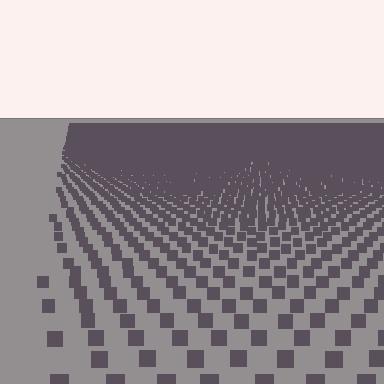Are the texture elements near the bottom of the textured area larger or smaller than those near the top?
Larger. Near the bottom, elements are closer to the viewer and appear at a bigger on-screen size.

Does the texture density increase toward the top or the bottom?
Density increases toward the top.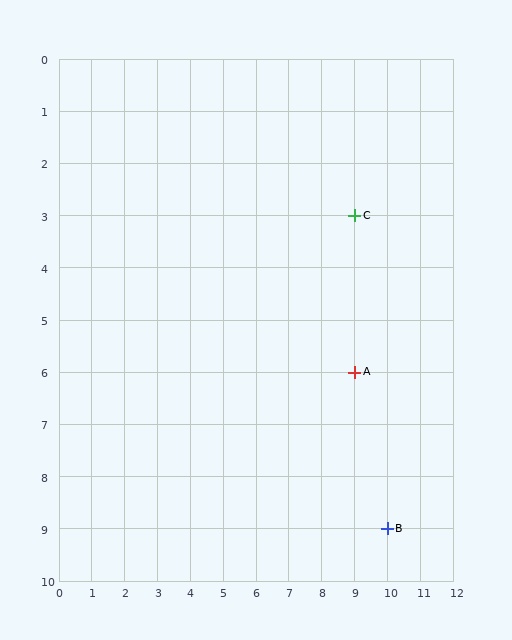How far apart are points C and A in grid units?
Points C and A are 3 rows apart.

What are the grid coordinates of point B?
Point B is at grid coordinates (10, 9).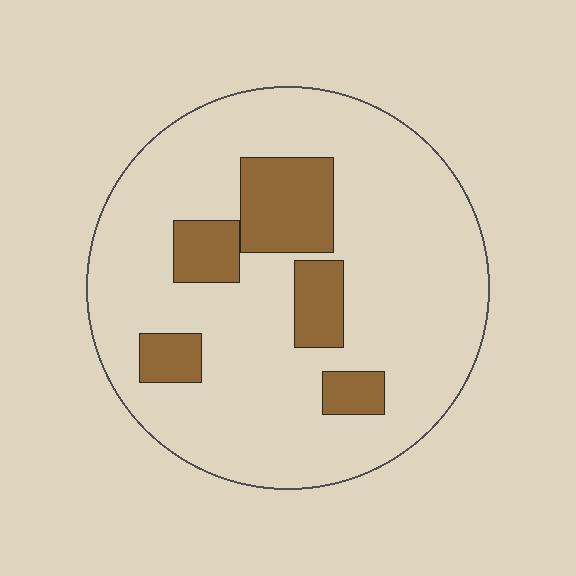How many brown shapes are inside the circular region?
5.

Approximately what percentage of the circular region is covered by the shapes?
Approximately 20%.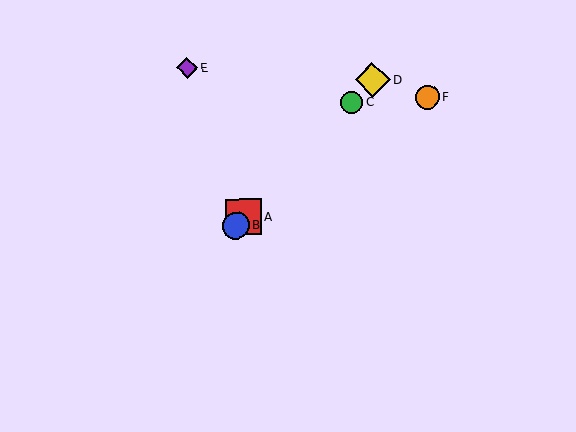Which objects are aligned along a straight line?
Objects A, B, C, D are aligned along a straight line.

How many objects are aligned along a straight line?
4 objects (A, B, C, D) are aligned along a straight line.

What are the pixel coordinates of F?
Object F is at (427, 97).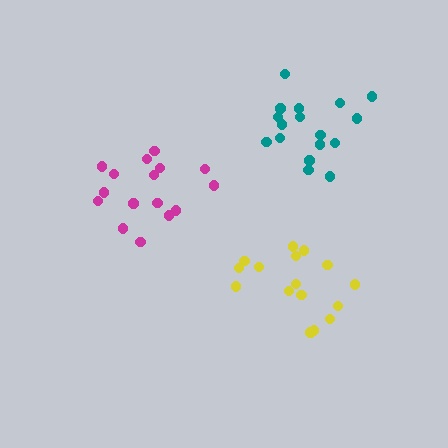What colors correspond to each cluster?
The clusters are colored: magenta, yellow, teal.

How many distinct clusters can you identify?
There are 3 distinct clusters.